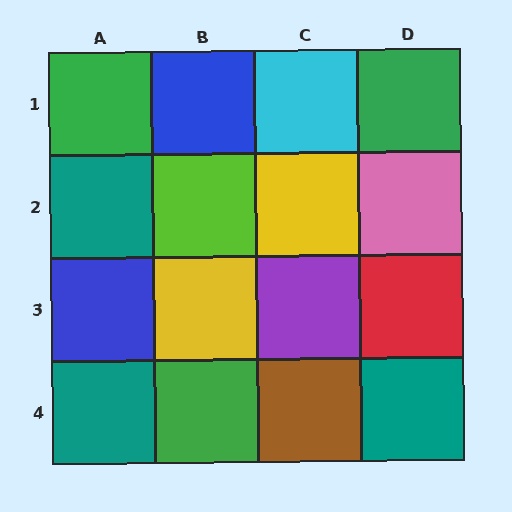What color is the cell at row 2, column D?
Pink.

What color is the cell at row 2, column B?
Lime.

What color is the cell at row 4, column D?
Teal.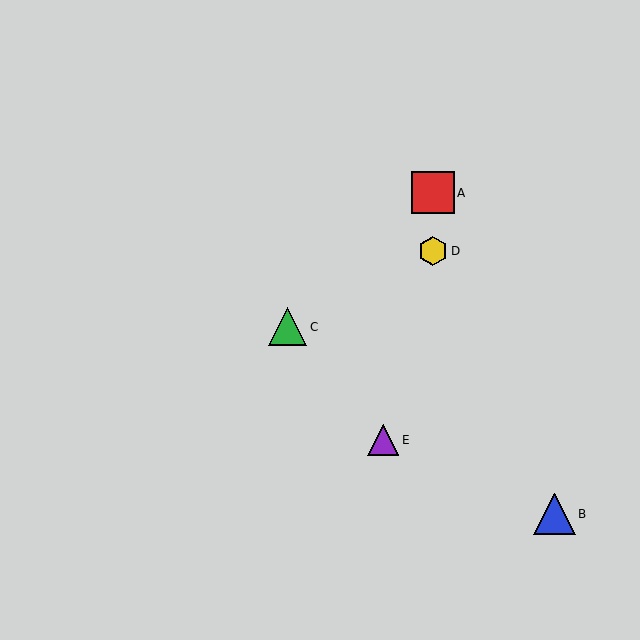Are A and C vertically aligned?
No, A is at x≈433 and C is at x≈288.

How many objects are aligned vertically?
2 objects (A, D) are aligned vertically.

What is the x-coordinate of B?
Object B is at x≈555.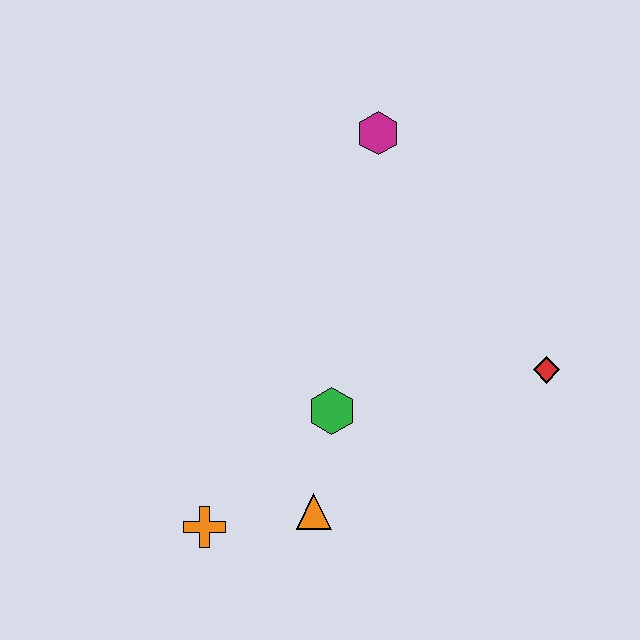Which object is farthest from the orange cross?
The magenta hexagon is farthest from the orange cross.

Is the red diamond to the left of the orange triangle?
No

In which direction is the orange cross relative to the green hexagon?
The orange cross is to the left of the green hexagon.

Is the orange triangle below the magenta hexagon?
Yes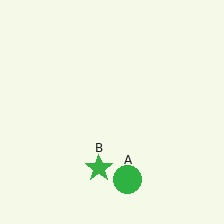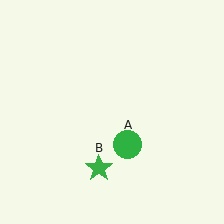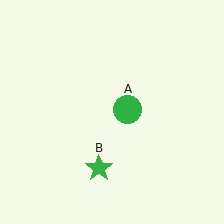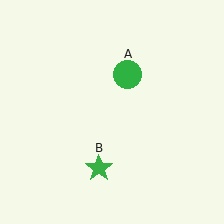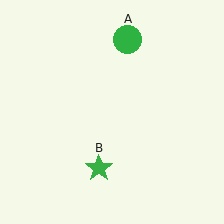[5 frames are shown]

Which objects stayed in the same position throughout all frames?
Green star (object B) remained stationary.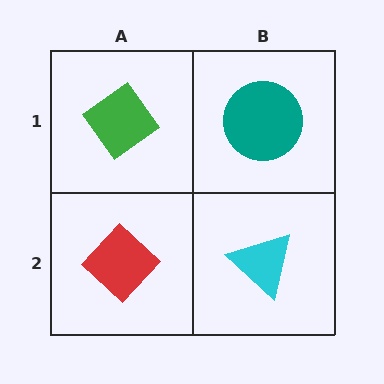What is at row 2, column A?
A red diamond.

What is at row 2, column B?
A cyan triangle.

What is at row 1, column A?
A green diamond.